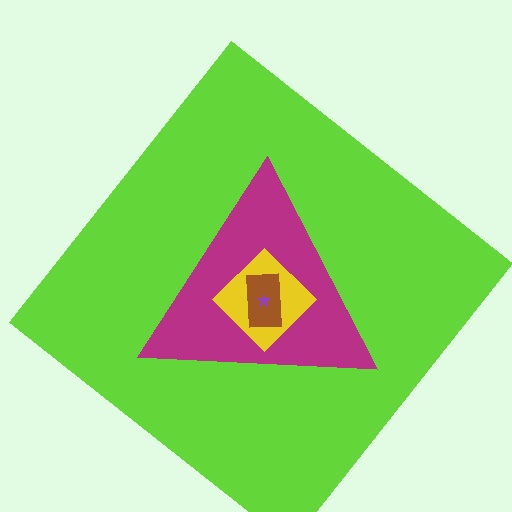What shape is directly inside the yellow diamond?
The brown rectangle.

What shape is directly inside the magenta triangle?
The yellow diamond.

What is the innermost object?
The purple star.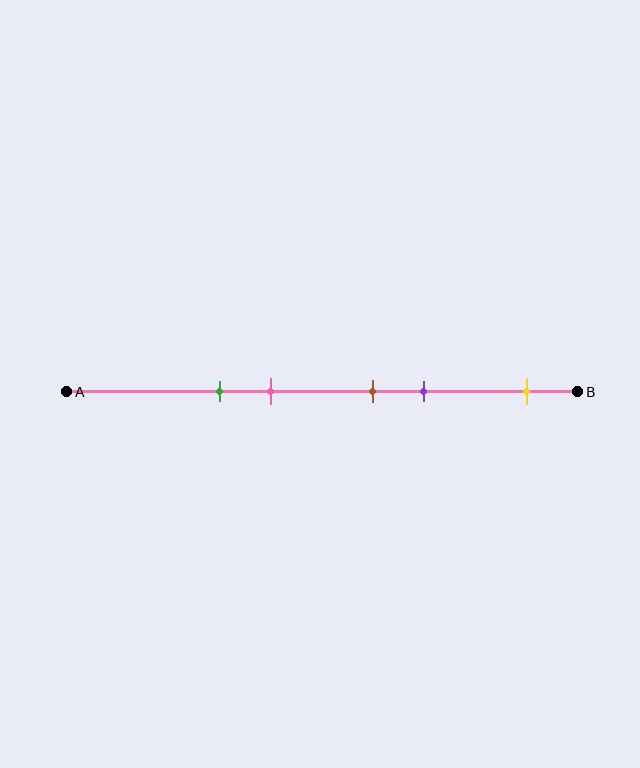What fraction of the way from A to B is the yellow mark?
The yellow mark is approximately 90% (0.9) of the way from A to B.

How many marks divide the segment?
There are 5 marks dividing the segment.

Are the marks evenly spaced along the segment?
No, the marks are not evenly spaced.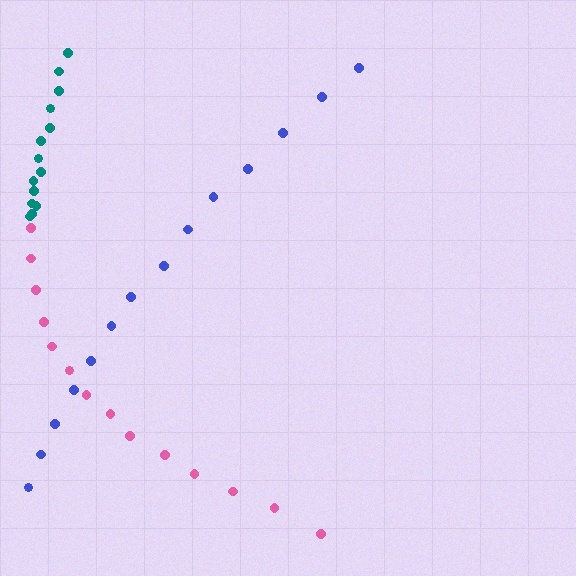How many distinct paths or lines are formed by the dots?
There are 3 distinct paths.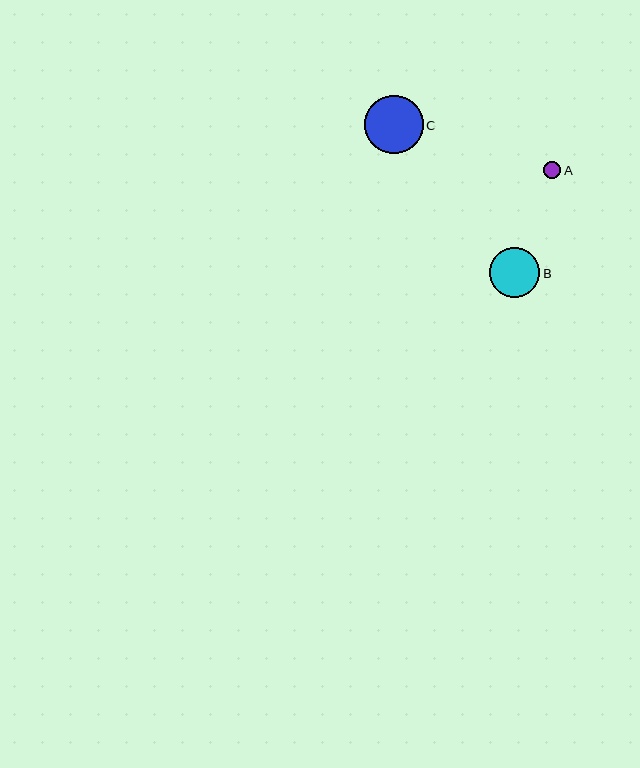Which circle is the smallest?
Circle A is the smallest with a size of approximately 17 pixels.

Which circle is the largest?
Circle C is the largest with a size of approximately 58 pixels.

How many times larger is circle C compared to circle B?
Circle C is approximately 1.2 times the size of circle B.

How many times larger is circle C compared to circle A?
Circle C is approximately 3.4 times the size of circle A.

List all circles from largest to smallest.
From largest to smallest: C, B, A.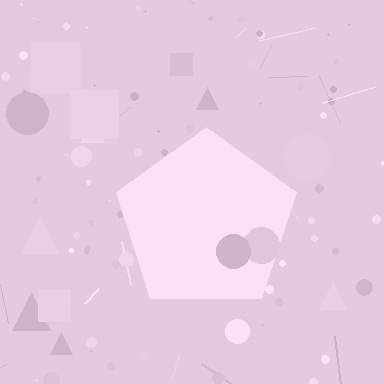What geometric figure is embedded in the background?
A pentagon is embedded in the background.